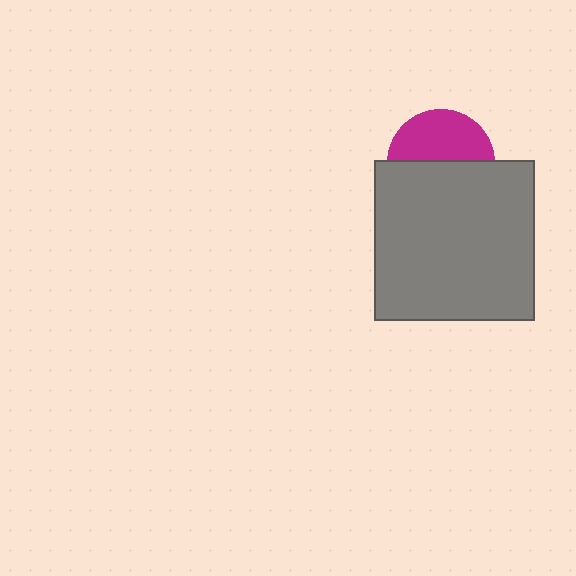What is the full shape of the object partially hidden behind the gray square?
The partially hidden object is a magenta circle.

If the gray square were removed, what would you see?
You would see the complete magenta circle.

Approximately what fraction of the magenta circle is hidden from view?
Roughly 54% of the magenta circle is hidden behind the gray square.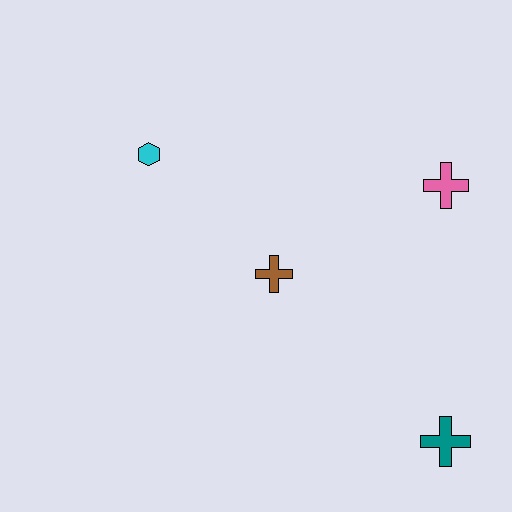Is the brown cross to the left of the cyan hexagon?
No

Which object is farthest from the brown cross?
The teal cross is farthest from the brown cross.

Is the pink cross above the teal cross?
Yes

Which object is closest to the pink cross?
The brown cross is closest to the pink cross.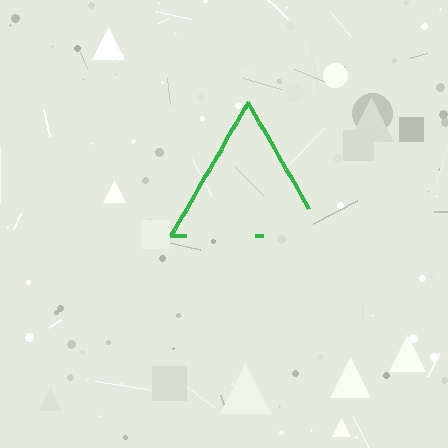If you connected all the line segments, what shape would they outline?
They would outline a triangle.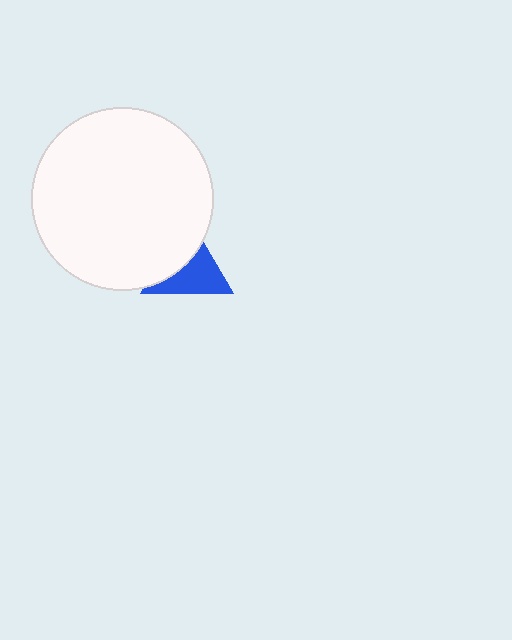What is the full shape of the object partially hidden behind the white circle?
The partially hidden object is a blue triangle.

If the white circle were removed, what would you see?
You would see the complete blue triangle.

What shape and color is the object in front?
The object in front is a white circle.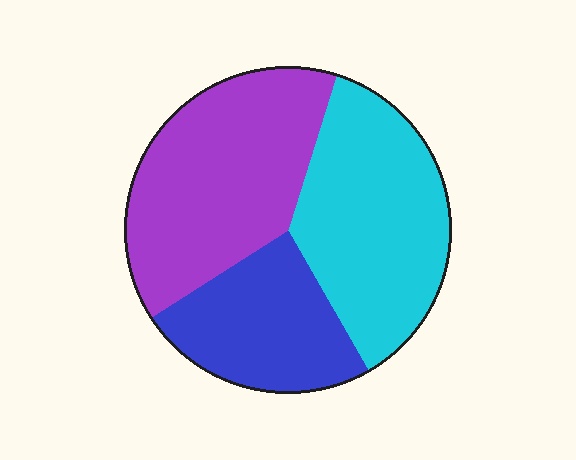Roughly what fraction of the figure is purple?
Purple covers around 40% of the figure.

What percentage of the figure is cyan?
Cyan takes up about three eighths (3/8) of the figure.